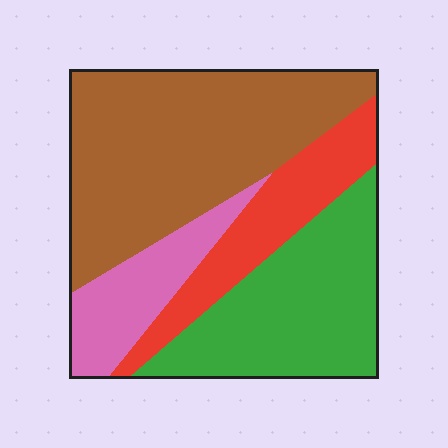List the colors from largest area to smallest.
From largest to smallest: brown, green, red, pink.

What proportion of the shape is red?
Red covers around 15% of the shape.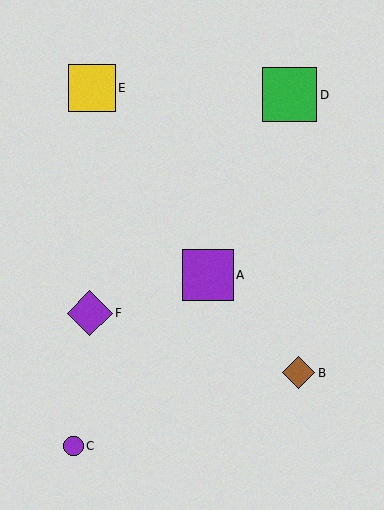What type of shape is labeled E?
Shape E is a yellow square.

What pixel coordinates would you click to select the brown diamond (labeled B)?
Click at (299, 373) to select the brown diamond B.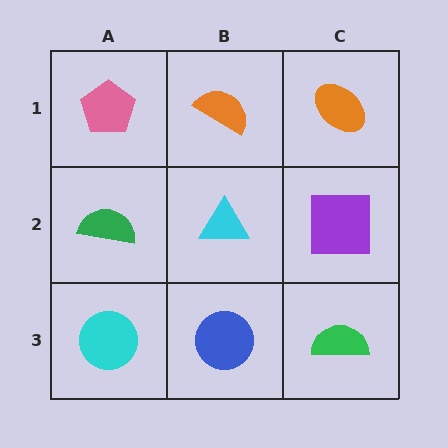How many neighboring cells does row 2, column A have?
3.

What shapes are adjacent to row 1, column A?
A green semicircle (row 2, column A), an orange semicircle (row 1, column B).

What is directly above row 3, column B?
A cyan triangle.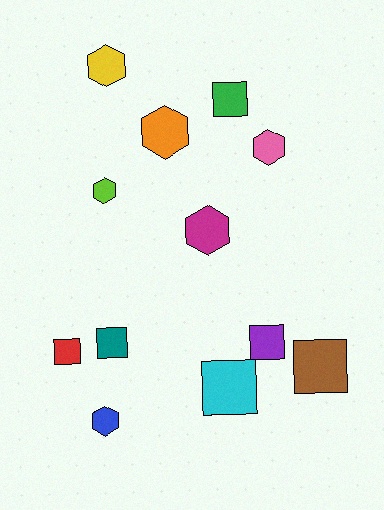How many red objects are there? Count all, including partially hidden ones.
There is 1 red object.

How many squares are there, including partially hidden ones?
There are 6 squares.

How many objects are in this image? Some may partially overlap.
There are 12 objects.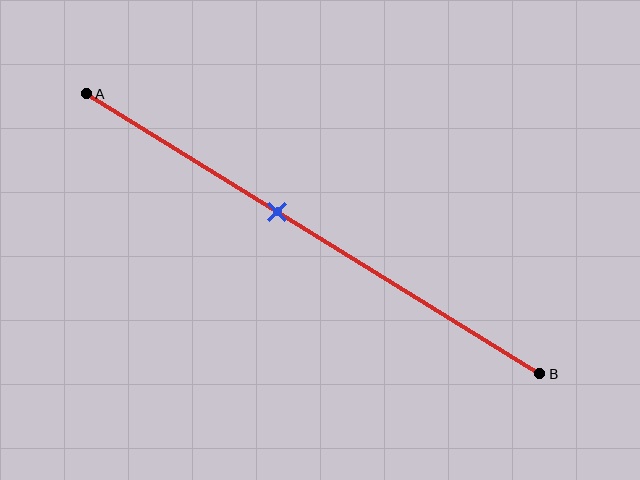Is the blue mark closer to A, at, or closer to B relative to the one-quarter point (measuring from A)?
The blue mark is closer to point B than the one-quarter point of segment AB.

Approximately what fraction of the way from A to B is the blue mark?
The blue mark is approximately 40% of the way from A to B.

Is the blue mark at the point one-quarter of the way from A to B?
No, the mark is at about 40% from A, not at the 25% one-quarter point.